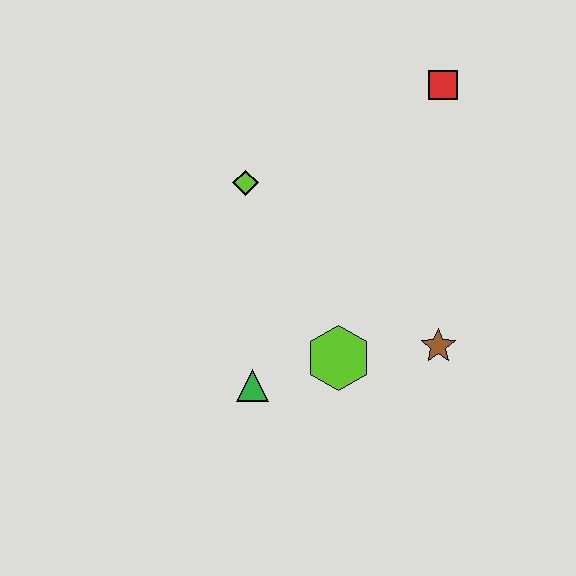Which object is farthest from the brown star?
The red square is farthest from the brown star.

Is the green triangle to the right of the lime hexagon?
No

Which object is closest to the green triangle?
The lime hexagon is closest to the green triangle.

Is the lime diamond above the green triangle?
Yes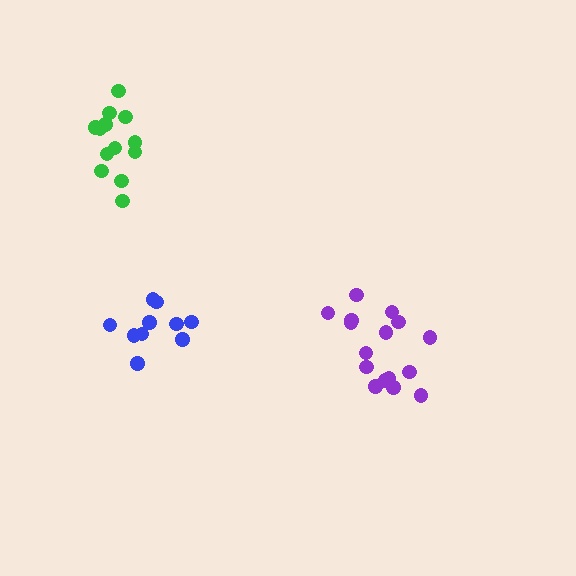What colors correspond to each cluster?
The clusters are colored: green, purple, blue.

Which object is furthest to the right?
The purple cluster is rightmost.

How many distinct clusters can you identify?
There are 3 distinct clusters.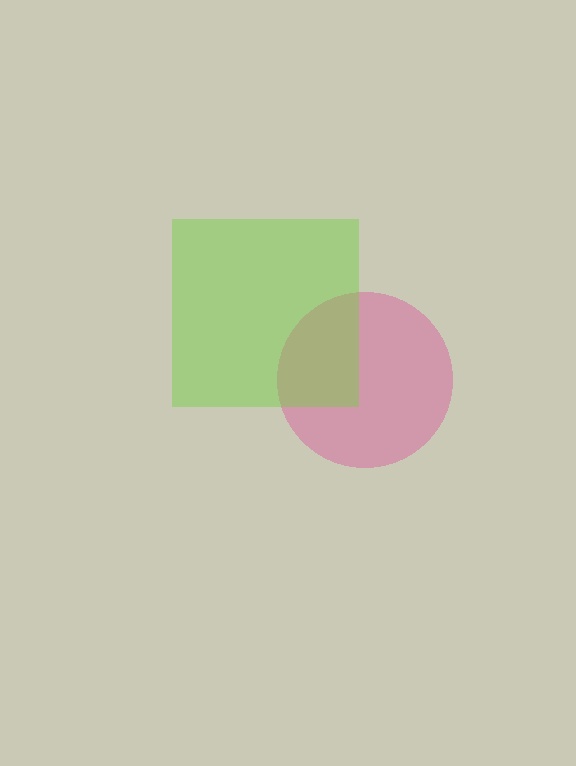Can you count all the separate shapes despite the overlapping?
Yes, there are 2 separate shapes.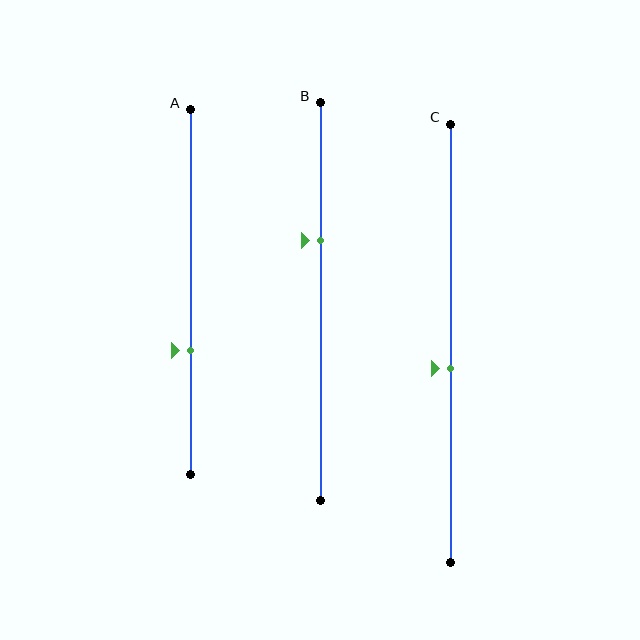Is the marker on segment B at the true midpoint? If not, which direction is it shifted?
No, the marker on segment B is shifted upward by about 15% of the segment length.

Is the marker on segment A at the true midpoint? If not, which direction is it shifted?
No, the marker on segment A is shifted downward by about 16% of the segment length.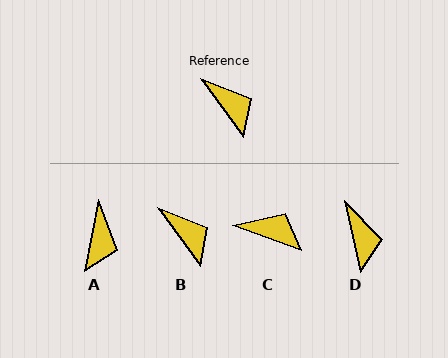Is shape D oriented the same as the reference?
No, it is off by about 23 degrees.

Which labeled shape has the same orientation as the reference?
B.